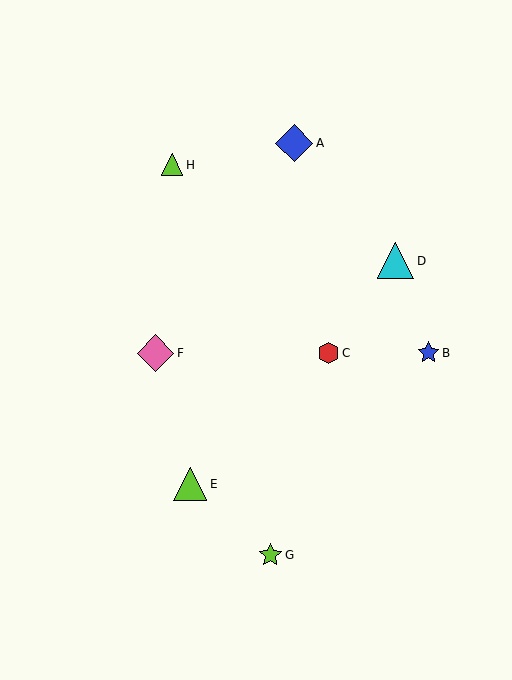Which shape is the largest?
The blue diamond (labeled A) is the largest.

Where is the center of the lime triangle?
The center of the lime triangle is at (190, 484).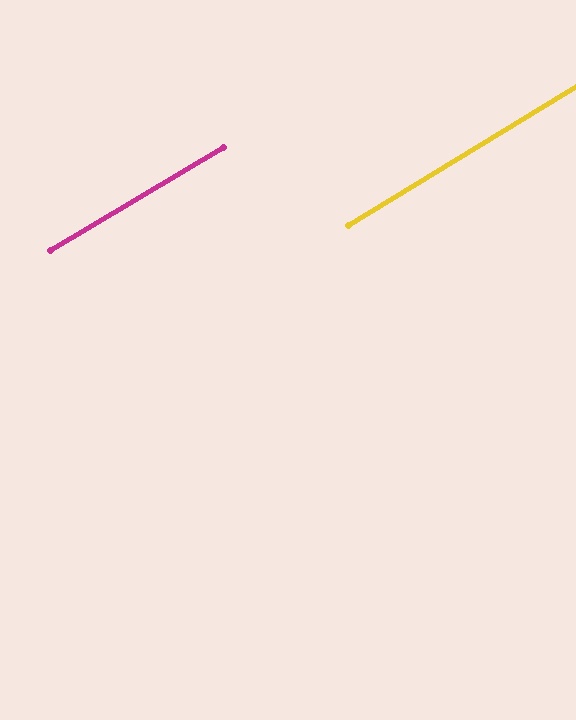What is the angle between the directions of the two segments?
Approximately 1 degree.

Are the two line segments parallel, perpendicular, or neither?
Parallel — their directions differ by only 0.8°.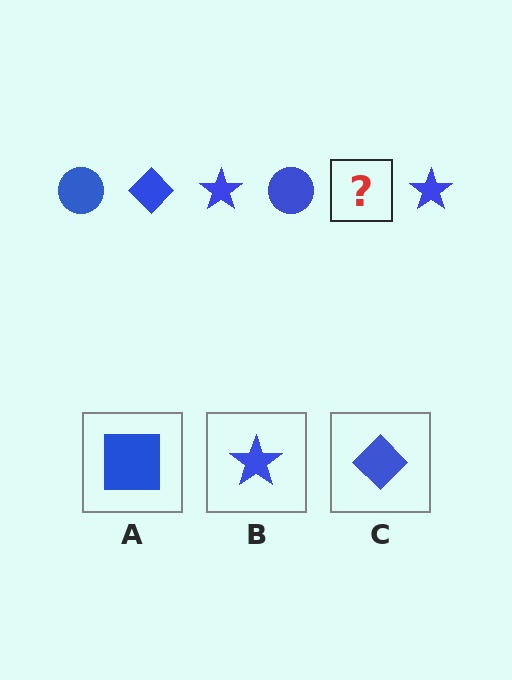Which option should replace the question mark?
Option C.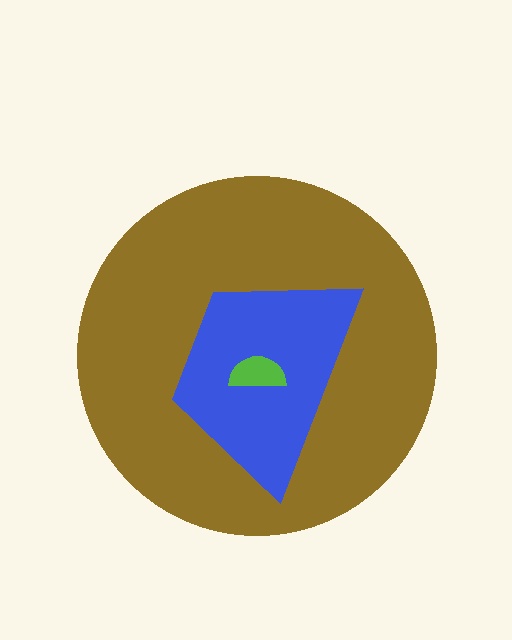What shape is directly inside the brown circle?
The blue trapezoid.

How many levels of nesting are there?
3.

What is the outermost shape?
The brown circle.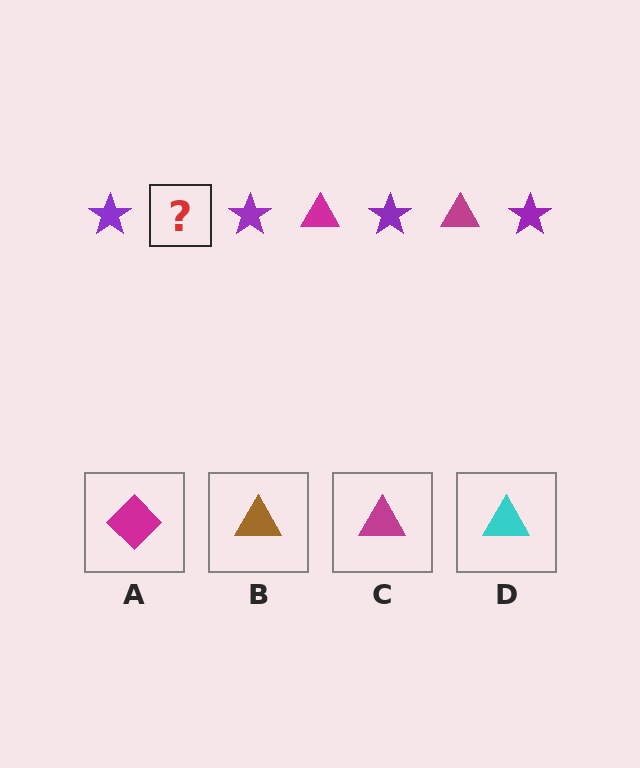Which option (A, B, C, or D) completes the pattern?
C.